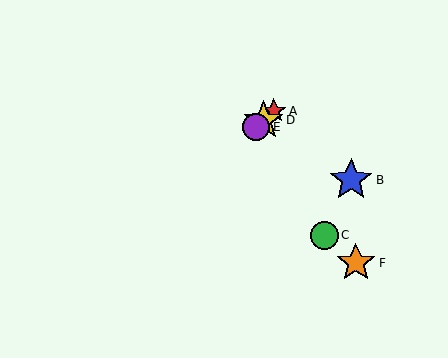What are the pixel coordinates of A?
Object A is at (274, 111).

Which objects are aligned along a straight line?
Objects A, D, E are aligned along a straight line.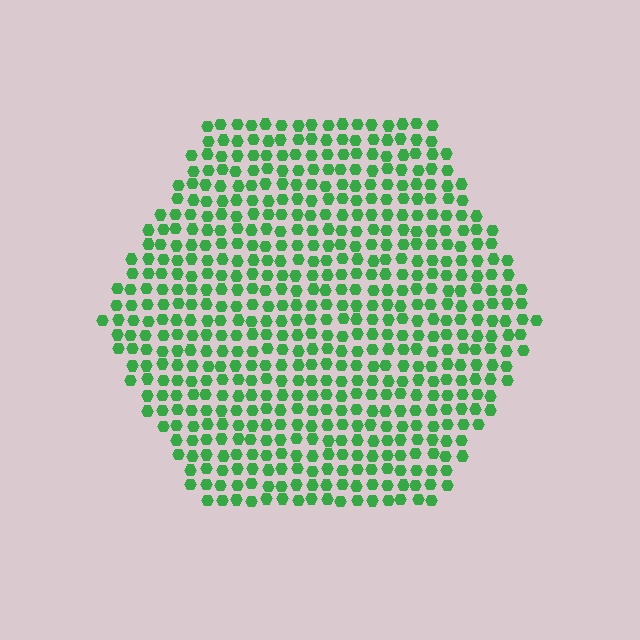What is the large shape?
The large shape is a hexagon.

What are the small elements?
The small elements are hexagons.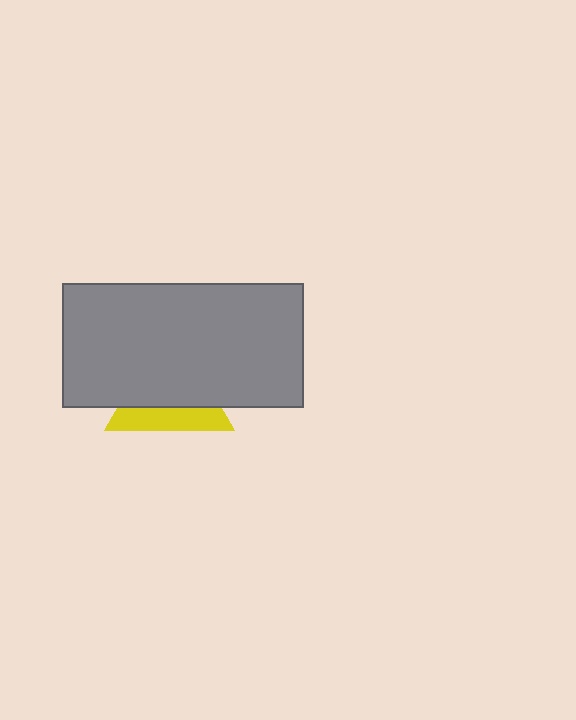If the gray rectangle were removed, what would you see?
You would see the complete yellow triangle.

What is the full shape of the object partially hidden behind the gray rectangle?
The partially hidden object is a yellow triangle.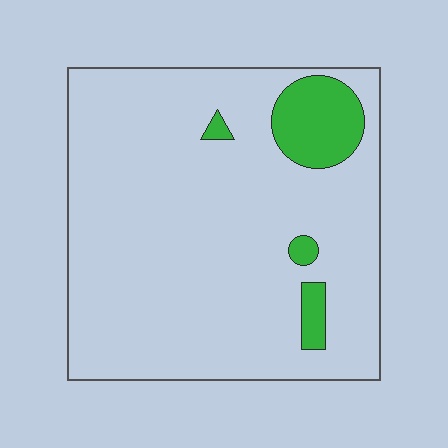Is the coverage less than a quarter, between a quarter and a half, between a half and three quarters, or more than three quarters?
Less than a quarter.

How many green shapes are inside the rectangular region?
4.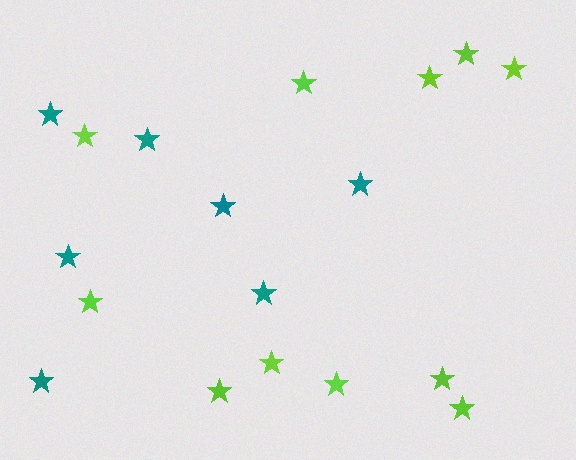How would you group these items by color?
There are 2 groups: one group of teal stars (7) and one group of lime stars (11).